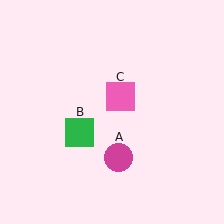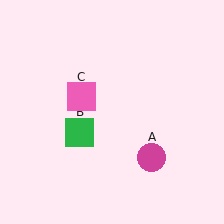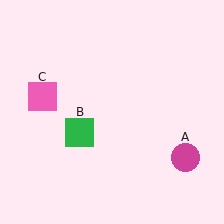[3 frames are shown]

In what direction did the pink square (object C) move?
The pink square (object C) moved left.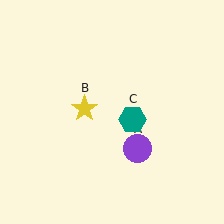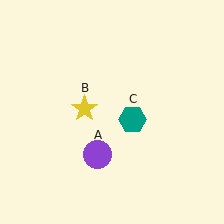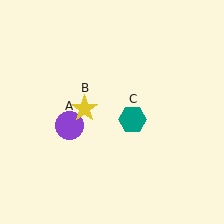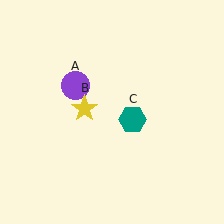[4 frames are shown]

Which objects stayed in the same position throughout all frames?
Yellow star (object B) and teal hexagon (object C) remained stationary.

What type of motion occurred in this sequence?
The purple circle (object A) rotated clockwise around the center of the scene.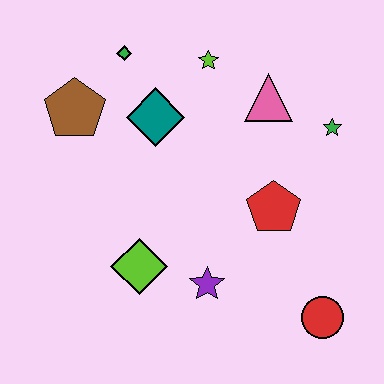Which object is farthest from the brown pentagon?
The red circle is farthest from the brown pentagon.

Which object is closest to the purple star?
The lime diamond is closest to the purple star.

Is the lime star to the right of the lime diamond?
Yes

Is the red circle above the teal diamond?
No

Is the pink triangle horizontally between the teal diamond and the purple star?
No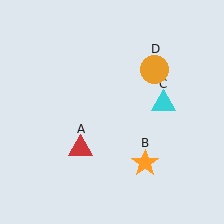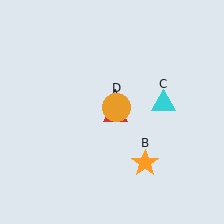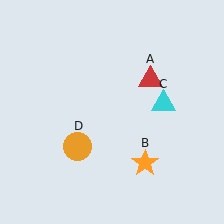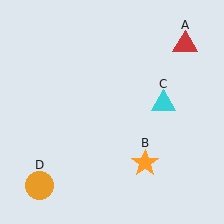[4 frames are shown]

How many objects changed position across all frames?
2 objects changed position: red triangle (object A), orange circle (object D).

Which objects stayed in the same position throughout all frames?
Orange star (object B) and cyan triangle (object C) remained stationary.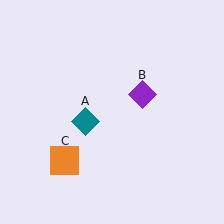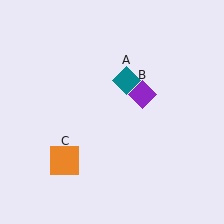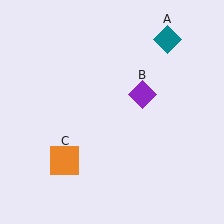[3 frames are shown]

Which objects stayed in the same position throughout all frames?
Purple diamond (object B) and orange square (object C) remained stationary.